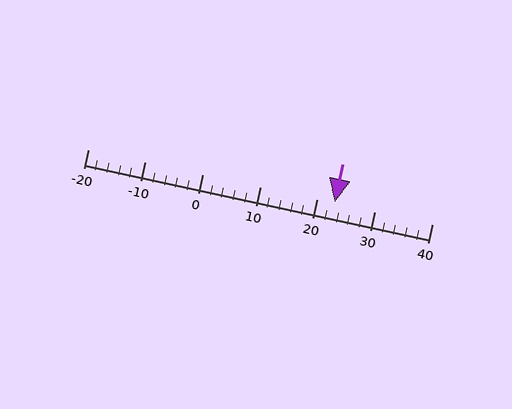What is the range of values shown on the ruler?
The ruler shows values from -20 to 40.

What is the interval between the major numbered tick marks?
The major tick marks are spaced 10 units apart.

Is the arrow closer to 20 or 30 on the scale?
The arrow is closer to 20.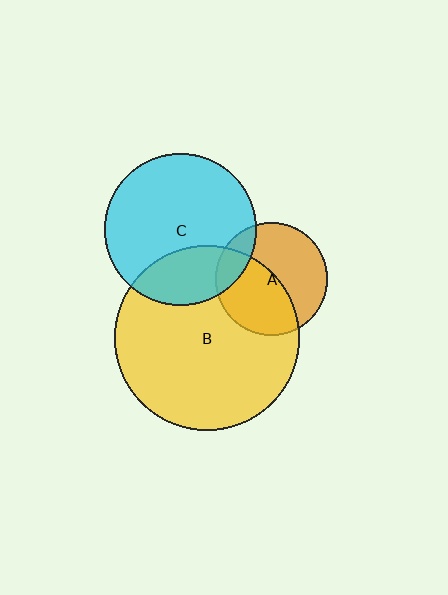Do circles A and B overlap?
Yes.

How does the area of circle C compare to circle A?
Approximately 1.8 times.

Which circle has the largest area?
Circle B (yellow).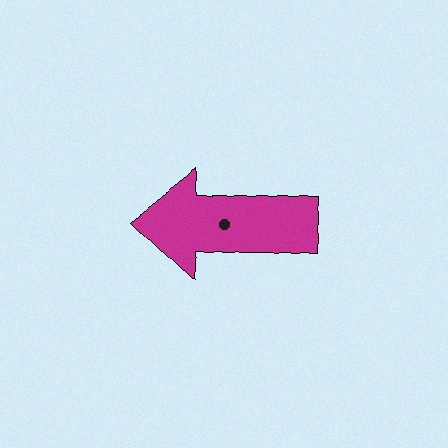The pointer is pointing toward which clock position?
Roughly 9 o'clock.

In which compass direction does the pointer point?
West.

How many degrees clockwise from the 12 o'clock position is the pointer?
Approximately 273 degrees.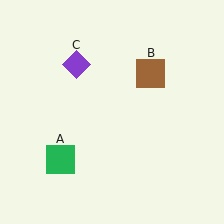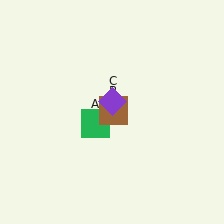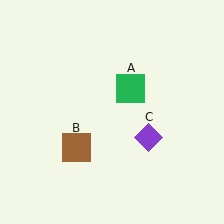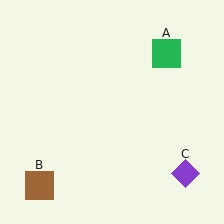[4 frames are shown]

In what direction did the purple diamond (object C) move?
The purple diamond (object C) moved down and to the right.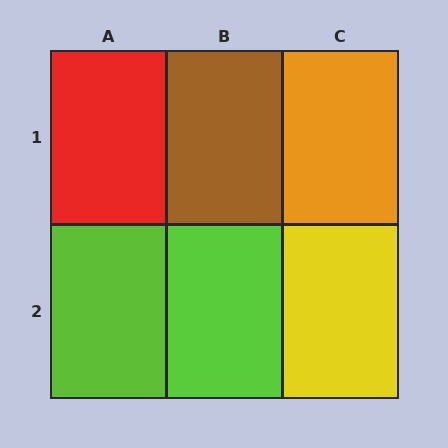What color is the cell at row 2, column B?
Lime.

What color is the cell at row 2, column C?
Yellow.